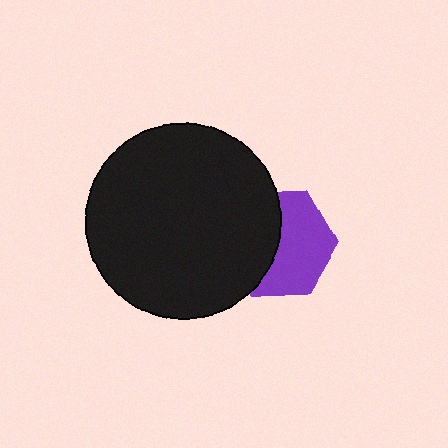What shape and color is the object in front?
The object in front is a black circle.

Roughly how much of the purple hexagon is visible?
About half of it is visible (roughly 56%).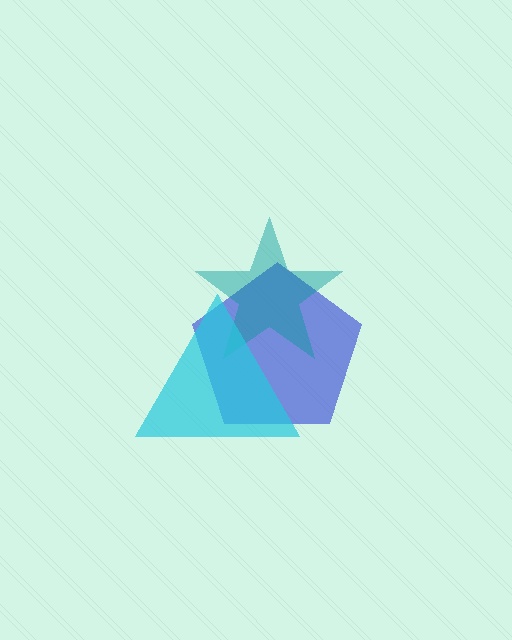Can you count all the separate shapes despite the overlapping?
Yes, there are 3 separate shapes.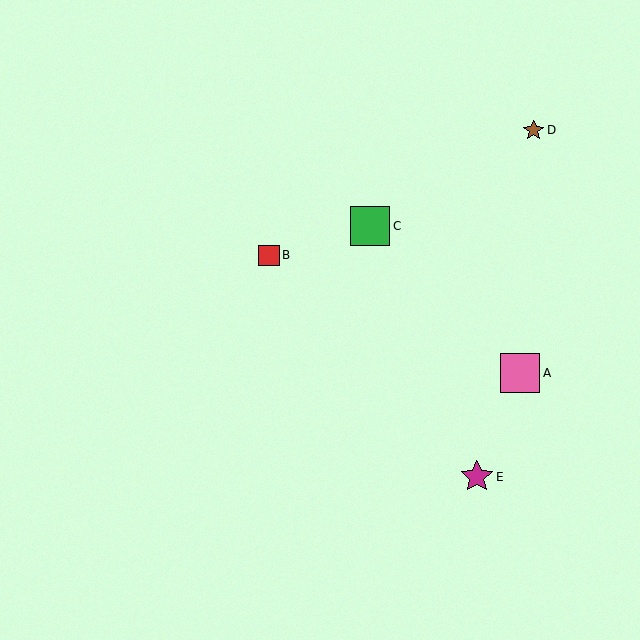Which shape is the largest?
The pink square (labeled A) is the largest.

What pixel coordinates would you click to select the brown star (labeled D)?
Click at (534, 130) to select the brown star D.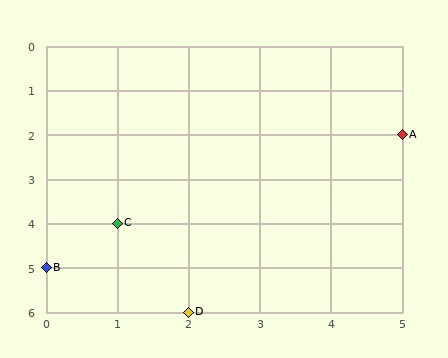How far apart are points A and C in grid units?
Points A and C are 4 columns and 2 rows apart (about 4.5 grid units diagonally).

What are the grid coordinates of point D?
Point D is at grid coordinates (2, 6).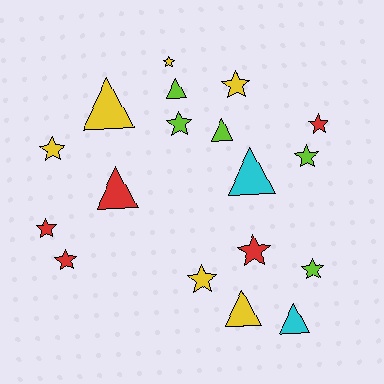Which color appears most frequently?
Yellow, with 6 objects.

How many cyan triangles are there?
There are 2 cyan triangles.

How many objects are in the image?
There are 18 objects.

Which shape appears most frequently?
Star, with 11 objects.